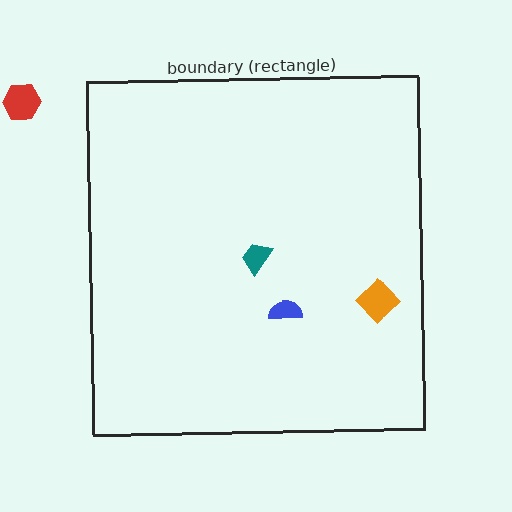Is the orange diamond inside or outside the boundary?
Inside.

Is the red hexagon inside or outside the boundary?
Outside.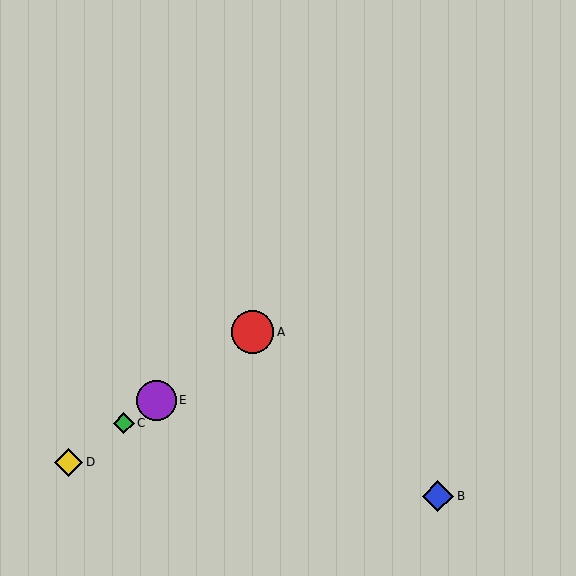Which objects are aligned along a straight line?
Objects A, C, D, E are aligned along a straight line.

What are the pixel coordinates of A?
Object A is at (253, 332).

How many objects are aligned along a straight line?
4 objects (A, C, D, E) are aligned along a straight line.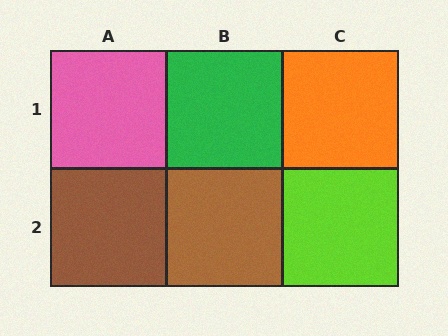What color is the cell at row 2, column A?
Brown.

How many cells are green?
1 cell is green.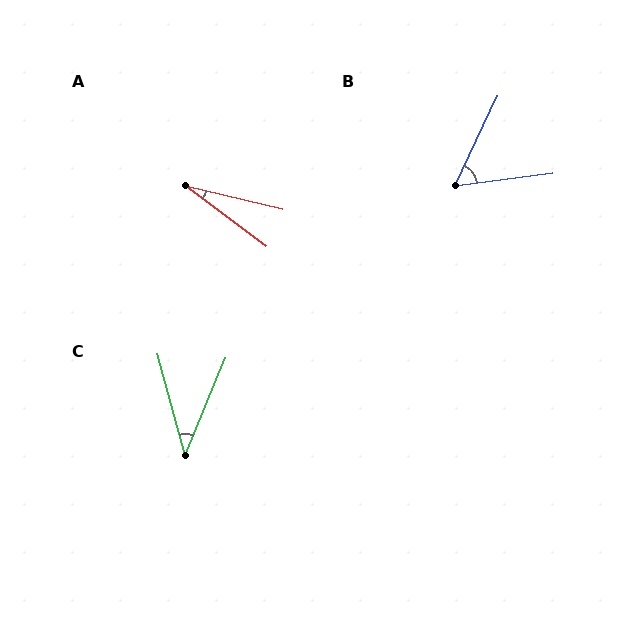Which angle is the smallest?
A, at approximately 23 degrees.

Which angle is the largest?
B, at approximately 57 degrees.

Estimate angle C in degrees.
Approximately 38 degrees.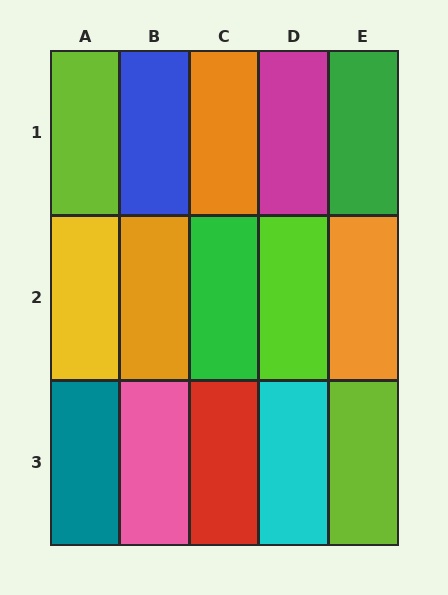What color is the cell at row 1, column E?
Green.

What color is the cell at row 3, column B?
Pink.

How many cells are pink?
1 cell is pink.